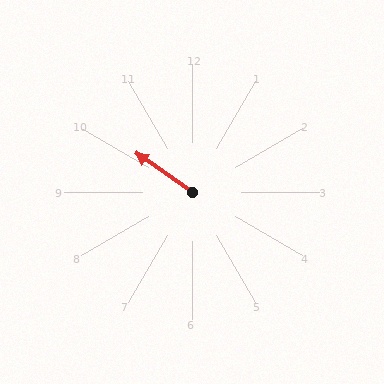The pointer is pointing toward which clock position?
Roughly 10 o'clock.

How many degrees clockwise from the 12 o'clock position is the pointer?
Approximately 304 degrees.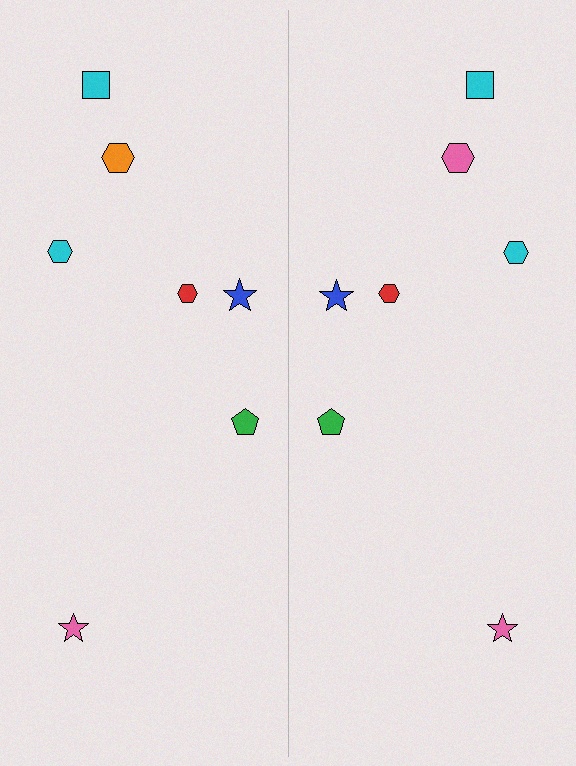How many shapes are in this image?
There are 14 shapes in this image.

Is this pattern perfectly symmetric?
No, the pattern is not perfectly symmetric. The pink hexagon on the right side breaks the symmetry — its mirror counterpart is orange.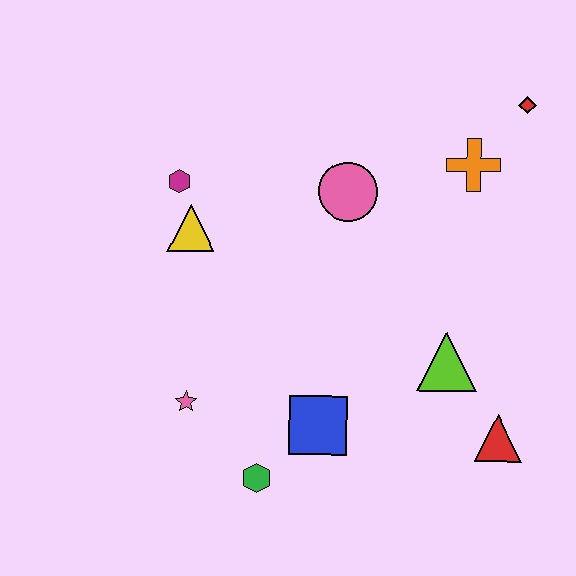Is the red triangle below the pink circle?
Yes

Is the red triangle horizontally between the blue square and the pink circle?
No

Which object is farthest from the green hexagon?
The red diamond is farthest from the green hexagon.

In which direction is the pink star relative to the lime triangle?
The pink star is to the left of the lime triangle.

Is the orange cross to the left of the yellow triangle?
No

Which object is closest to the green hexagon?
The blue square is closest to the green hexagon.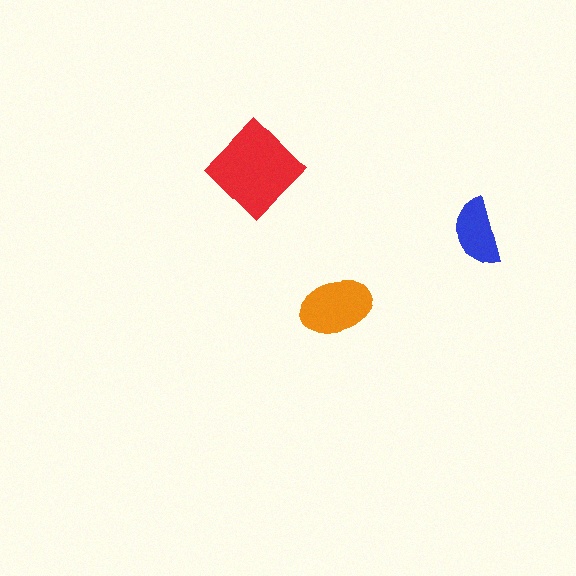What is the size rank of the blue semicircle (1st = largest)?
3rd.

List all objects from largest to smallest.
The red diamond, the orange ellipse, the blue semicircle.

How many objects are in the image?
There are 3 objects in the image.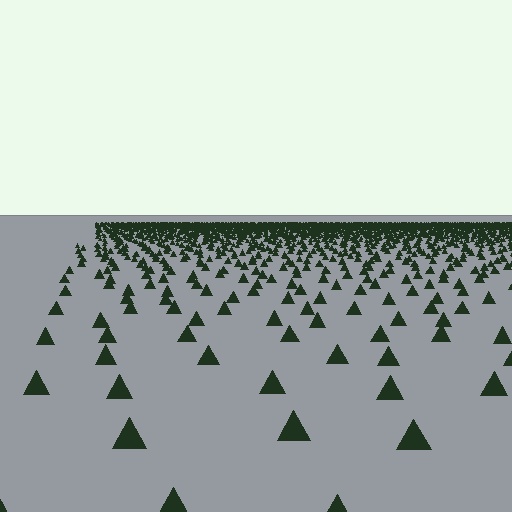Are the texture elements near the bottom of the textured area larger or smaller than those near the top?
Larger. Near the bottom, elements are closer to the viewer and appear at a bigger on-screen size.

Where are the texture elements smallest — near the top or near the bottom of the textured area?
Near the top.